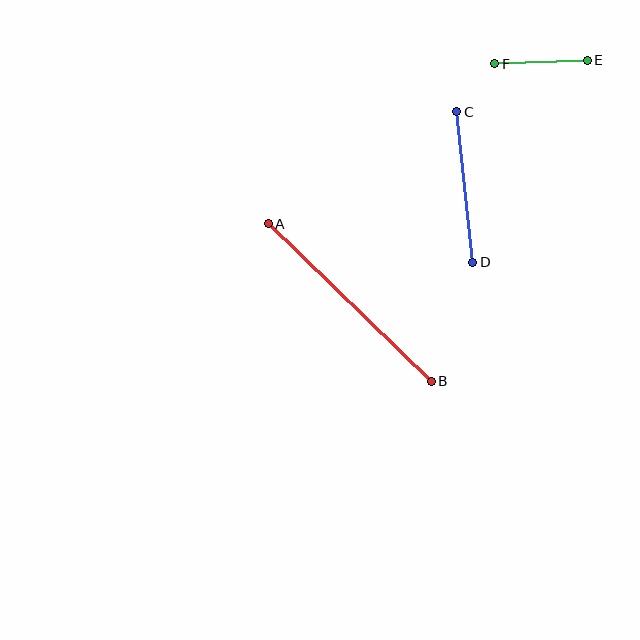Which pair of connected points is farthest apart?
Points A and B are farthest apart.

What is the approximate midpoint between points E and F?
The midpoint is at approximately (541, 62) pixels.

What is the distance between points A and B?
The distance is approximately 226 pixels.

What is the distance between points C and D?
The distance is approximately 152 pixels.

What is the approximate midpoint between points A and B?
The midpoint is at approximately (350, 303) pixels.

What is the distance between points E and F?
The distance is approximately 92 pixels.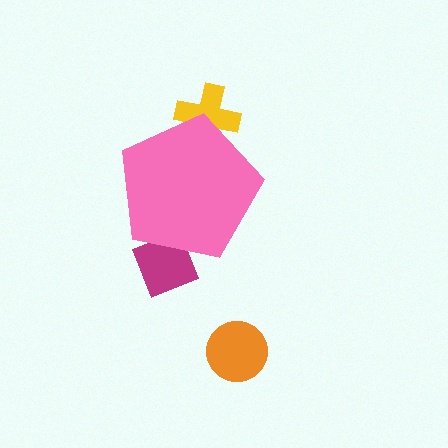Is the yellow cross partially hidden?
Yes, the yellow cross is partially hidden behind the pink pentagon.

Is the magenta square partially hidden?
Yes, the magenta square is partially hidden behind the pink pentagon.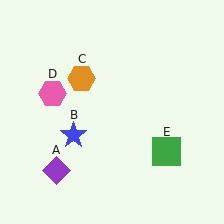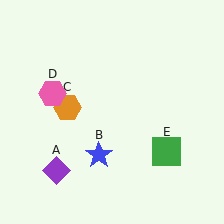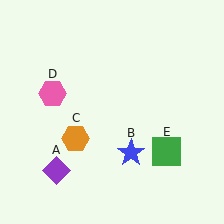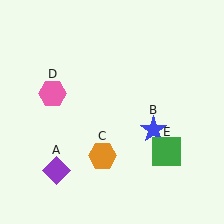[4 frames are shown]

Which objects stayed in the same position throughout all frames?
Purple diamond (object A) and pink hexagon (object D) and green square (object E) remained stationary.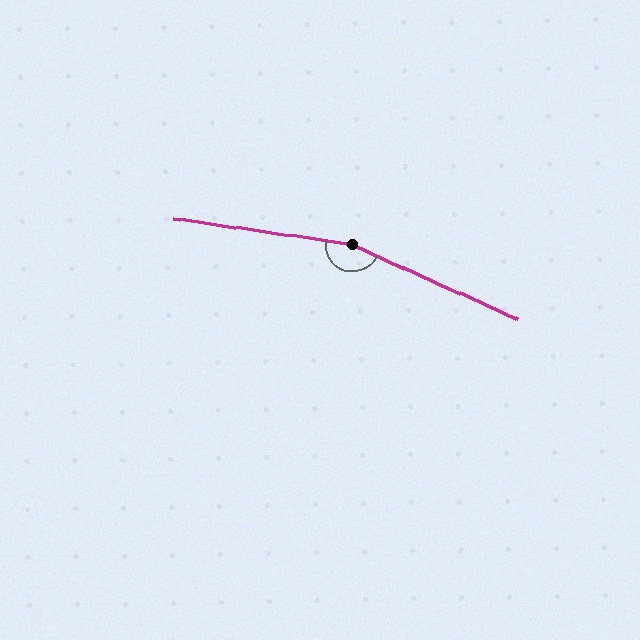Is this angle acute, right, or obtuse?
It is obtuse.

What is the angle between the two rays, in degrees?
Approximately 164 degrees.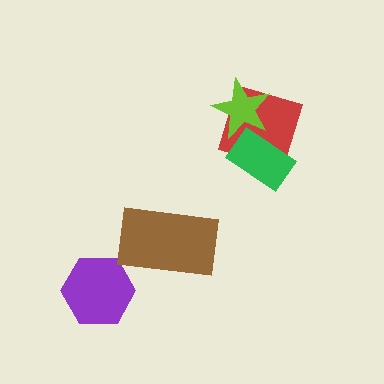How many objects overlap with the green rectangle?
2 objects overlap with the green rectangle.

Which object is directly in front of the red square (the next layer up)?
The lime star is directly in front of the red square.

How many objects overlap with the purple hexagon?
0 objects overlap with the purple hexagon.